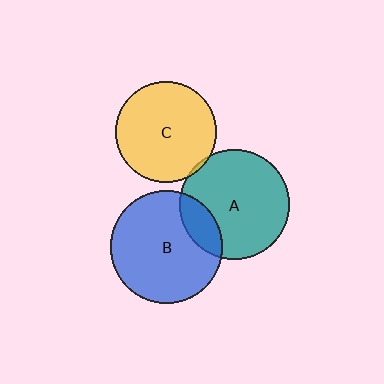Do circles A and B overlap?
Yes.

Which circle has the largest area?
Circle B (blue).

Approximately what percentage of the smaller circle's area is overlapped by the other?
Approximately 20%.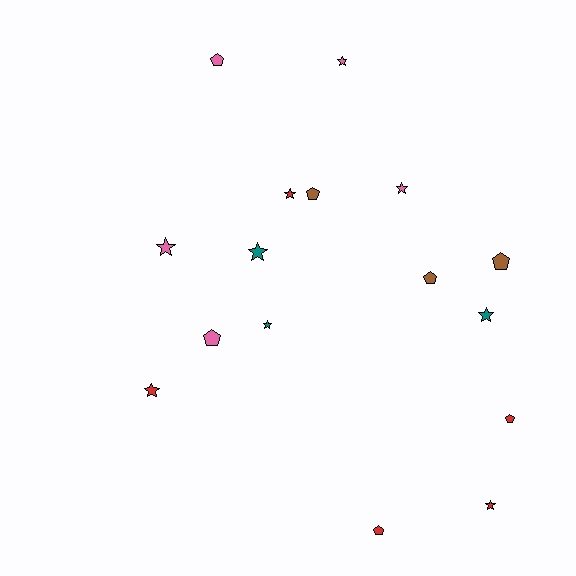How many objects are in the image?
There are 16 objects.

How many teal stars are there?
There are 3 teal stars.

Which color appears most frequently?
Red, with 5 objects.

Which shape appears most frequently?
Star, with 9 objects.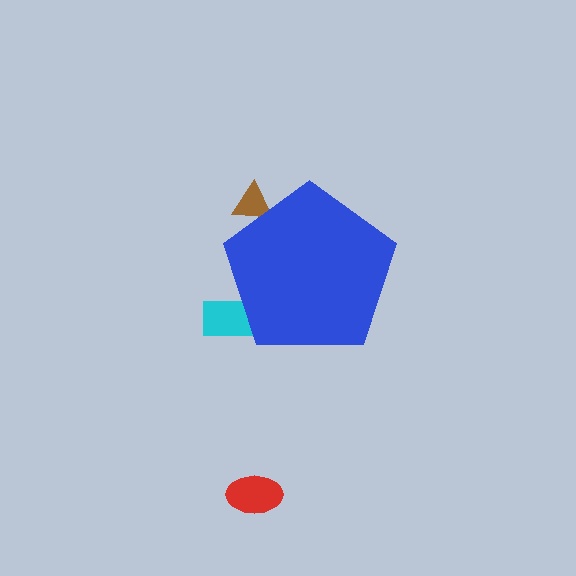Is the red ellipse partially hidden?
No, the red ellipse is fully visible.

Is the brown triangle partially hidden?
Yes, the brown triangle is partially hidden behind the blue pentagon.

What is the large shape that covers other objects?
A blue pentagon.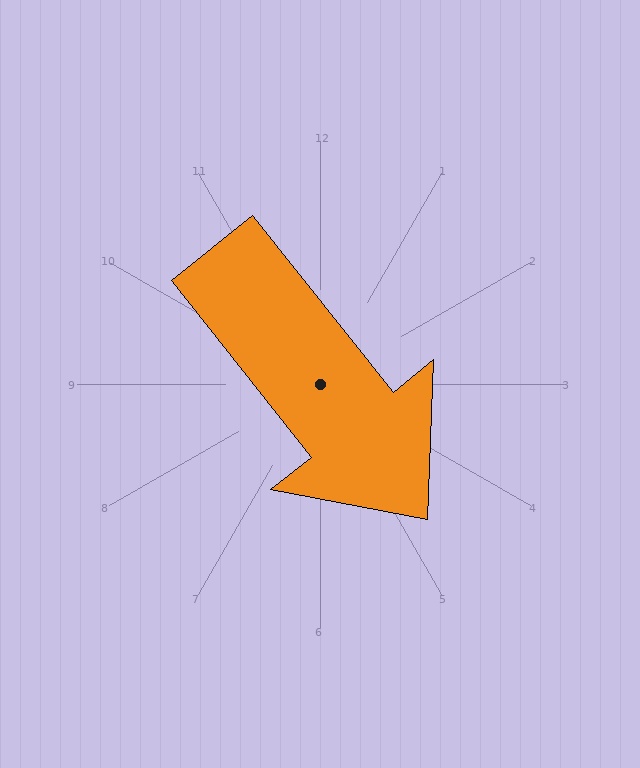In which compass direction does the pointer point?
Southeast.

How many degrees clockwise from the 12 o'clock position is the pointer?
Approximately 142 degrees.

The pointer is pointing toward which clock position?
Roughly 5 o'clock.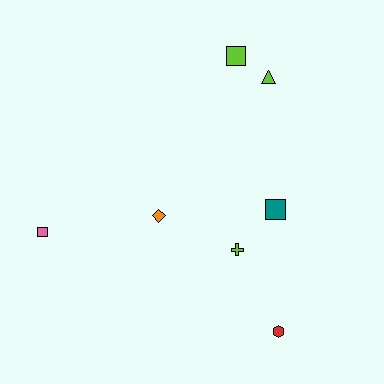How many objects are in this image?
There are 7 objects.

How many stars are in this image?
There are no stars.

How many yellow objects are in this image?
There are no yellow objects.